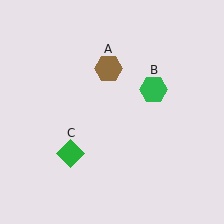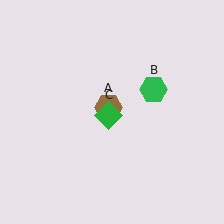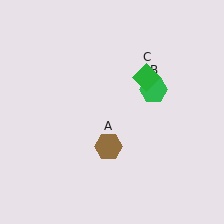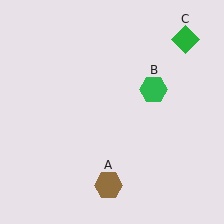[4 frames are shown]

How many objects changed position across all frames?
2 objects changed position: brown hexagon (object A), green diamond (object C).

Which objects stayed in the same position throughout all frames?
Green hexagon (object B) remained stationary.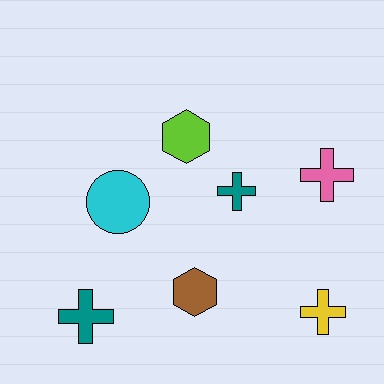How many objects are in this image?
There are 7 objects.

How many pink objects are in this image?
There is 1 pink object.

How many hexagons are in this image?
There are 2 hexagons.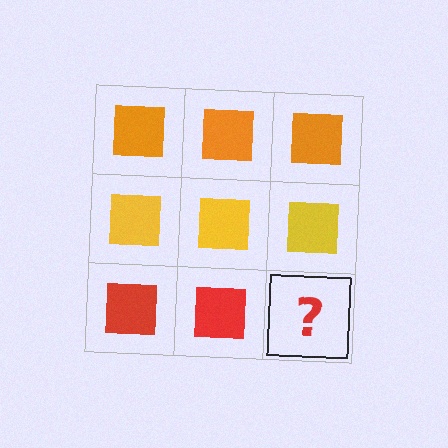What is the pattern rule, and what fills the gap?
The rule is that each row has a consistent color. The gap should be filled with a red square.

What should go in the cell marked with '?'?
The missing cell should contain a red square.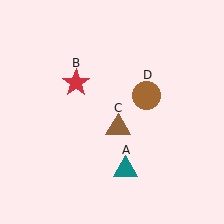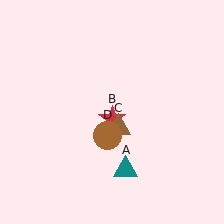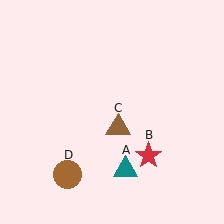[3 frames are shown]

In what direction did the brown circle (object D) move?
The brown circle (object D) moved down and to the left.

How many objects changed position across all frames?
2 objects changed position: red star (object B), brown circle (object D).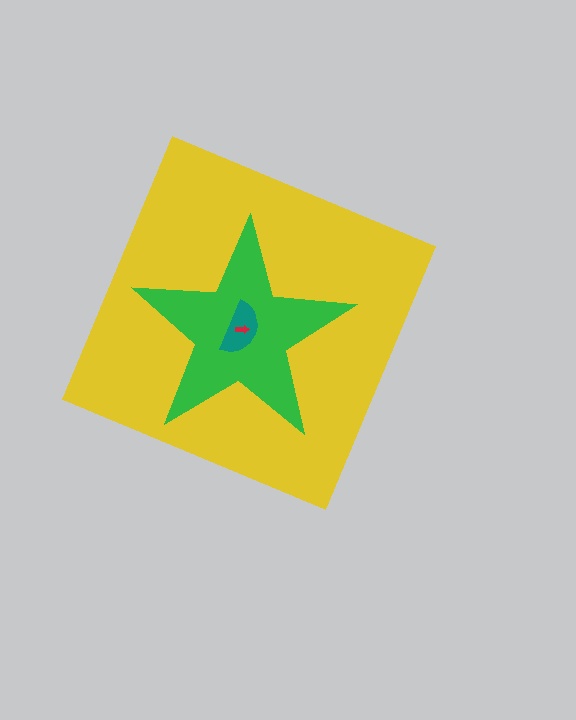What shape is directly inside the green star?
The teal semicircle.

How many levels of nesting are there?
4.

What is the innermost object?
The red arrow.